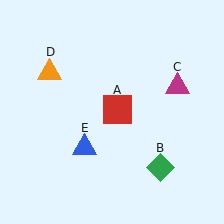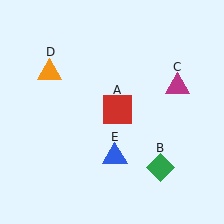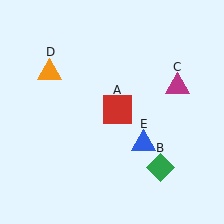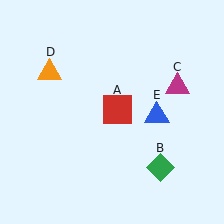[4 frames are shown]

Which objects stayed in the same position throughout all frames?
Red square (object A) and green diamond (object B) and magenta triangle (object C) and orange triangle (object D) remained stationary.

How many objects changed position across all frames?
1 object changed position: blue triangle (object E).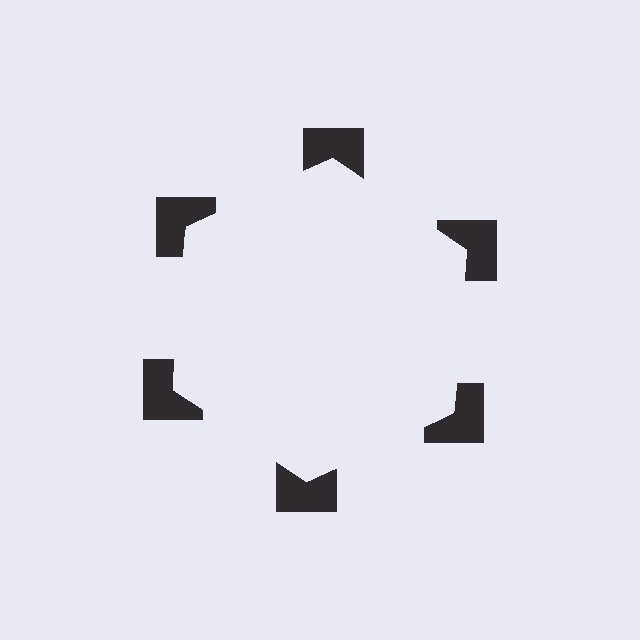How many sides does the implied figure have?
6 sides.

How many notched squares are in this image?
There are 6 — one at each vertex of the illusory hexagon.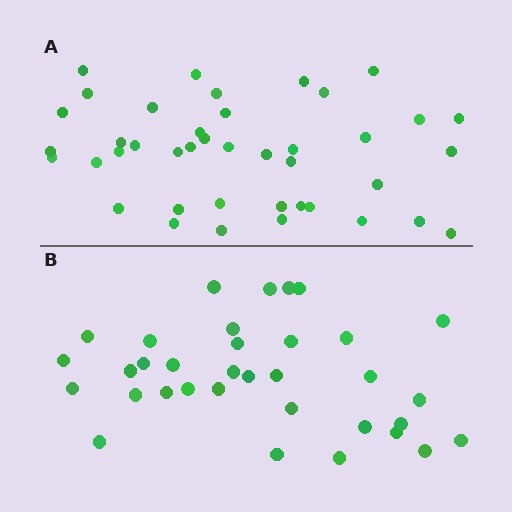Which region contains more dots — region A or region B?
Region A (the top region) has more dots.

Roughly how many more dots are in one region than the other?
Region A has roughly 8 or so more dots than region B.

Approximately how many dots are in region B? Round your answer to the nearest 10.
About 30 dots. (The exact count is 34, which rounds to 30.)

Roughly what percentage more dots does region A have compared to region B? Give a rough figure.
About 20% more.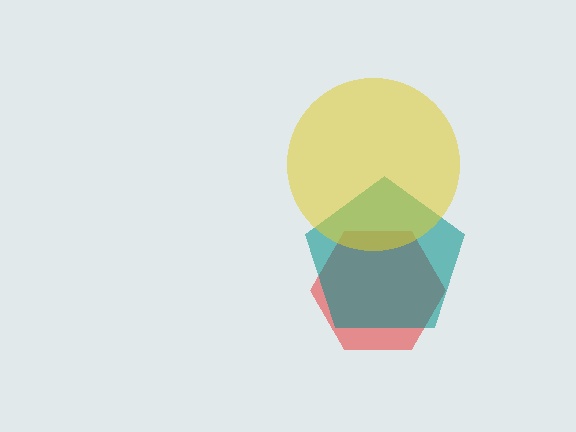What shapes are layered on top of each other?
The layered shapes are: a red hexagon, a teal pentagon, a yellow circle.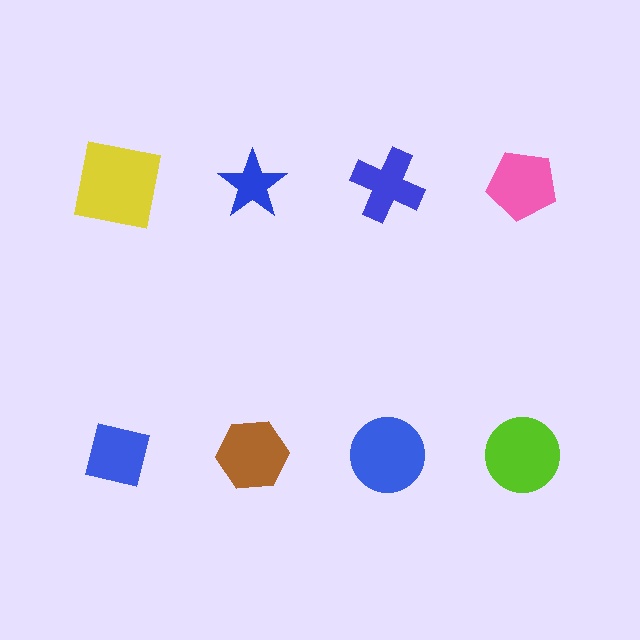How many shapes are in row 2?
4 shapes.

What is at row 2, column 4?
A lime circle.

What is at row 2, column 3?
A blue circle.